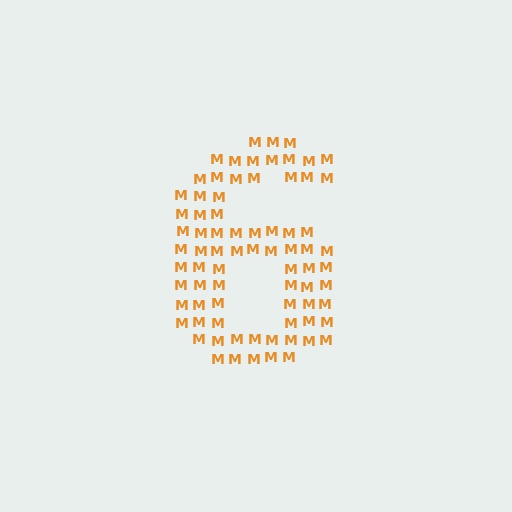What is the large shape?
The large shape is the digit 6.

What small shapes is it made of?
It is made of small letter M's.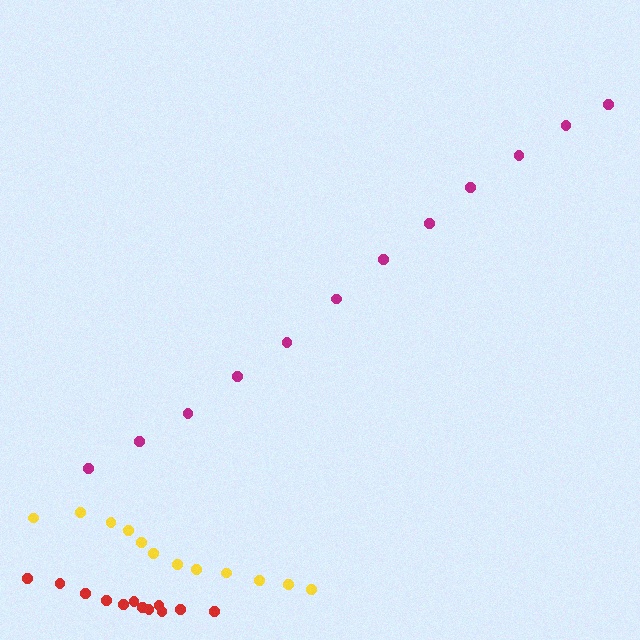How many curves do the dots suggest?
There are 3 distinct paths.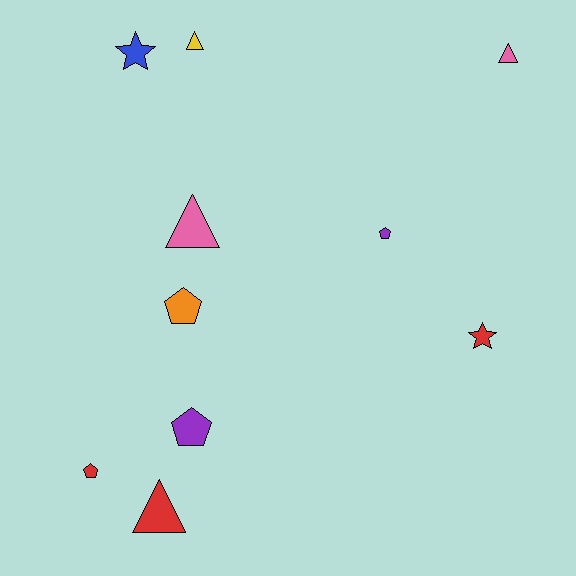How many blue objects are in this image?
There is 1 blue object.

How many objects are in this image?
There are 10 objects.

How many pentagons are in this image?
There are 4 pentagons.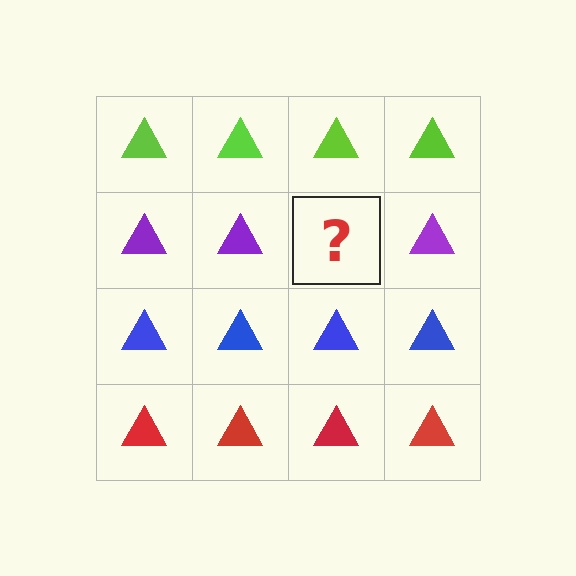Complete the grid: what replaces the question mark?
The question mark should be replaced with a purple triangle.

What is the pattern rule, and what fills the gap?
The rule is that each row has a consistent color. The gap should be filled with a purple triangle.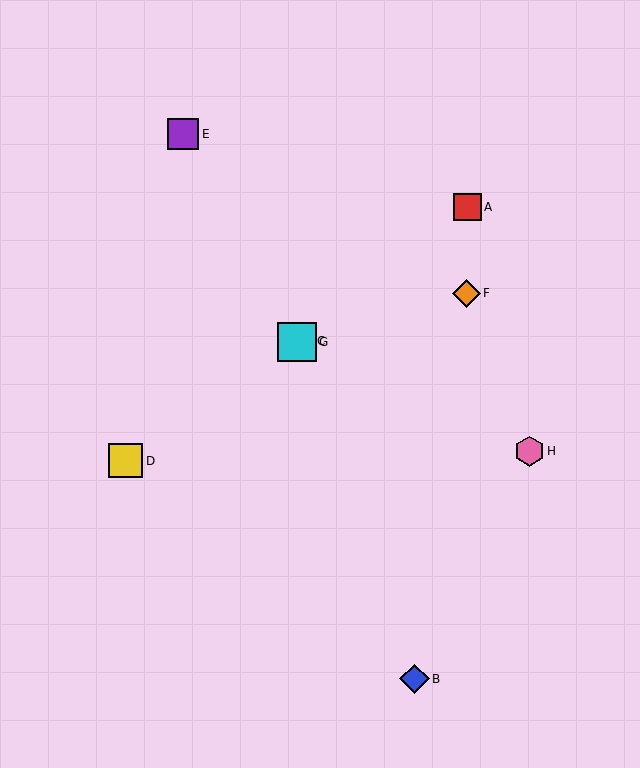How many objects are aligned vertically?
2 objects (C, G) are aligned vertically.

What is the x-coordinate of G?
Object G is at x≈297.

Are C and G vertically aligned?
Yes, both are at x≈297.